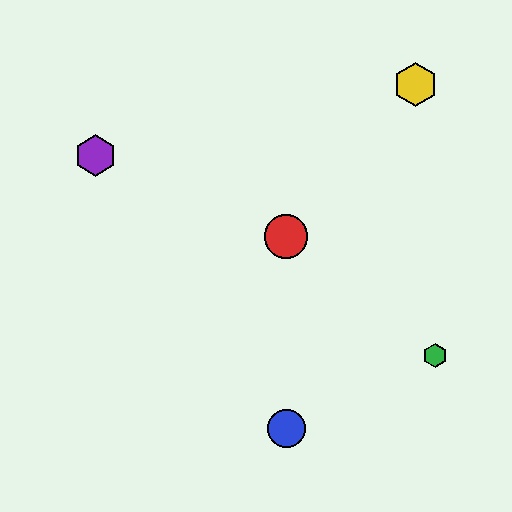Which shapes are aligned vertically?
The red circle, the blue circle are aligned vertically.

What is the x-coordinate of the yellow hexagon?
The yellow hexagon is at x≈416.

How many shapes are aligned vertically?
2 shapes (the red circle, the blue circle) are aligned vertically.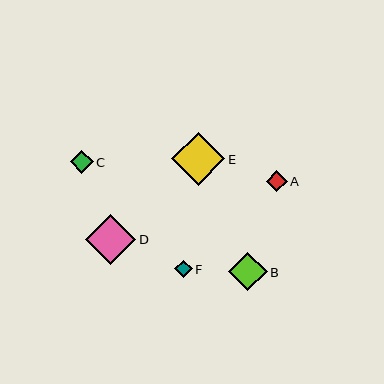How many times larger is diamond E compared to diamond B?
Diamond E is approximately 1.4 times the size of diamond B.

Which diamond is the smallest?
Diamond F is the smallest with a size of approximately 18 pixels.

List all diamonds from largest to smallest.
From largest to smallest: E, D, B, C, A, F.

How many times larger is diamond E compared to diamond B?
Diamond E is approximately 1.4 times the size of diamond B.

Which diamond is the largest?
Diamond E is the largest with a size of approximately 53 pixels.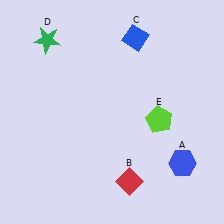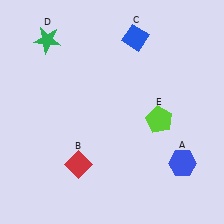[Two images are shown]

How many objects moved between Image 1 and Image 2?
1 object moved between the two images.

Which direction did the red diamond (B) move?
The red diamond (B) moved left.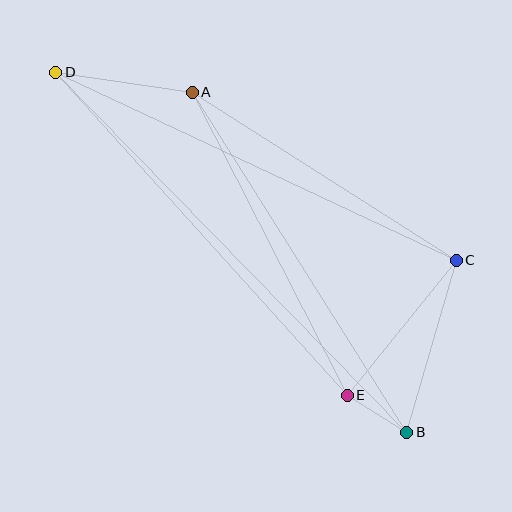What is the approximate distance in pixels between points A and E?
The distance between A and E is approximately 340 pixels.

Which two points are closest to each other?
Points B and E are closest to each other.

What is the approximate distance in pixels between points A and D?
The distance between A and D is approximately 138 pixels.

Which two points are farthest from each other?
Points B and D are farthest from each other.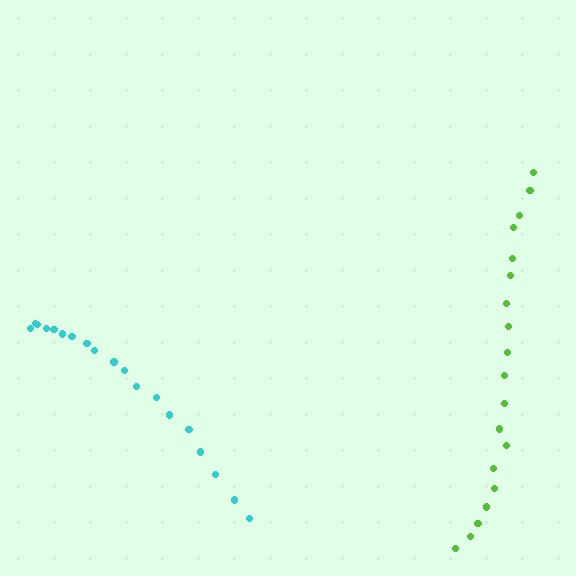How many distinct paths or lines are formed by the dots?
There are 2 distinct paths.